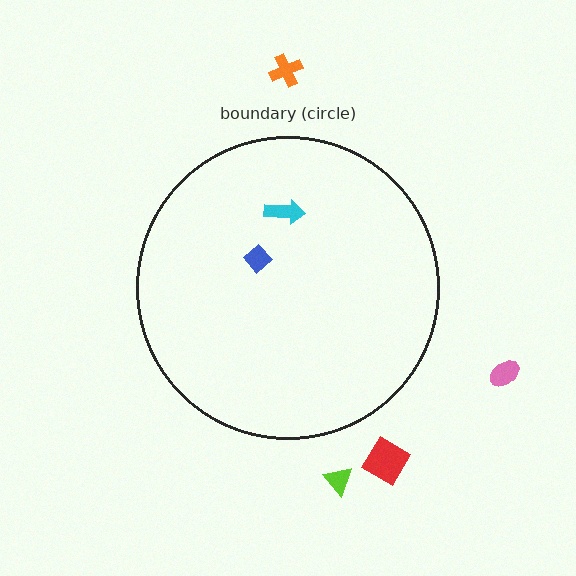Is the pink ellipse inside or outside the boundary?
Outside.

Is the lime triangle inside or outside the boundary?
Outside.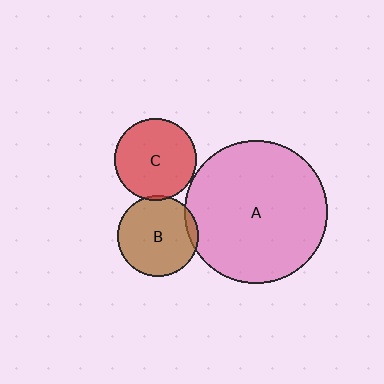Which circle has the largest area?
Circle A (pink).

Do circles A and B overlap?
Yes.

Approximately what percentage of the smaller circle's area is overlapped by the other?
Approximately 5%.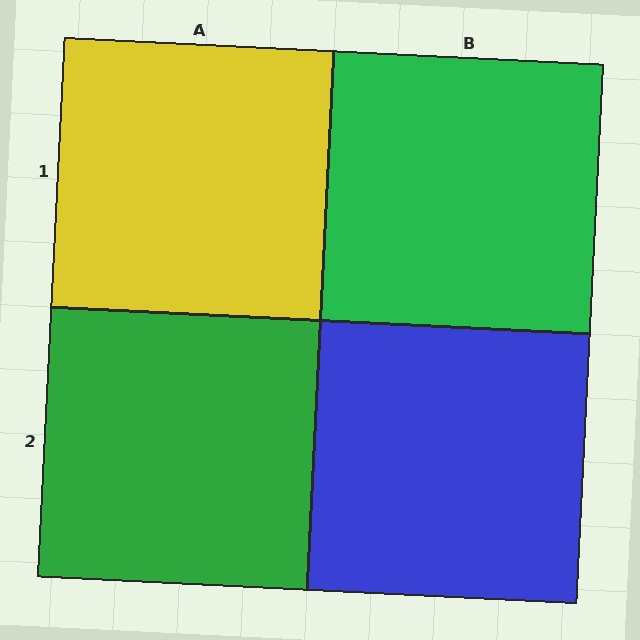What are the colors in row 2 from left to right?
Green, blue.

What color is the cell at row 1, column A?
Yellow.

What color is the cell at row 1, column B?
Green.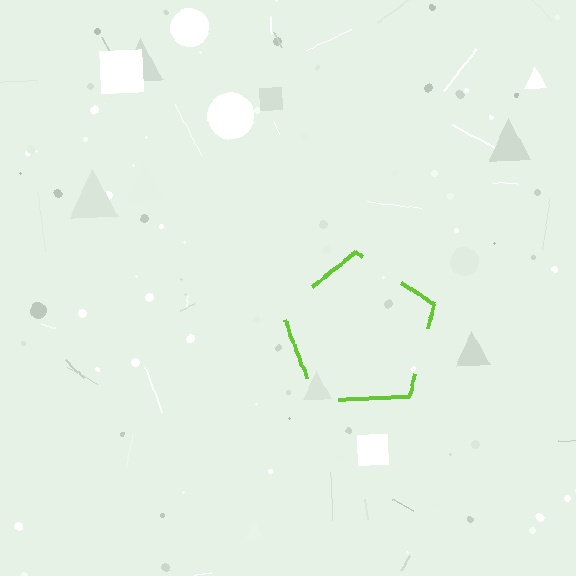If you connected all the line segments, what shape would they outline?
They would outline a pentagon.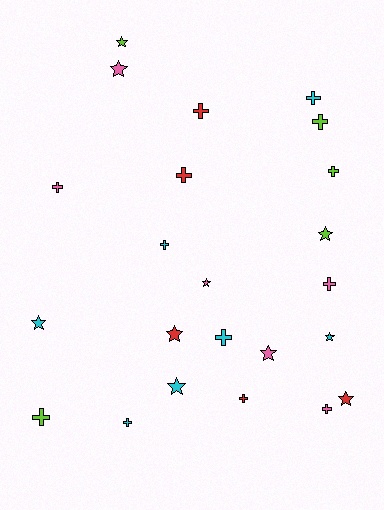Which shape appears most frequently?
Cross, with 13 objects.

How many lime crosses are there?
There are 3 lime crosses.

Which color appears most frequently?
Cyan, with 7 objects.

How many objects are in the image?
There are 23 objects.